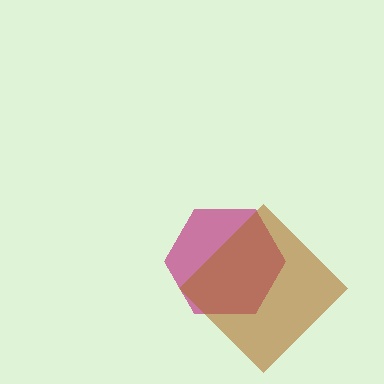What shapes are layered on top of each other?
The layered shapes are: a magenta hexagon, a brown diamond.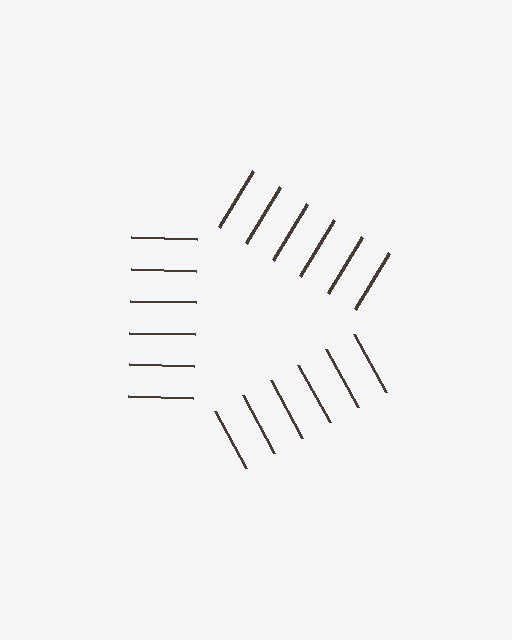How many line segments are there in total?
18 — 6 along each of the 3 edges.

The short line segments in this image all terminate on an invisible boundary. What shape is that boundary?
An illusory triangle — the line segments terminate on its edges but no continuous stroke is drawn.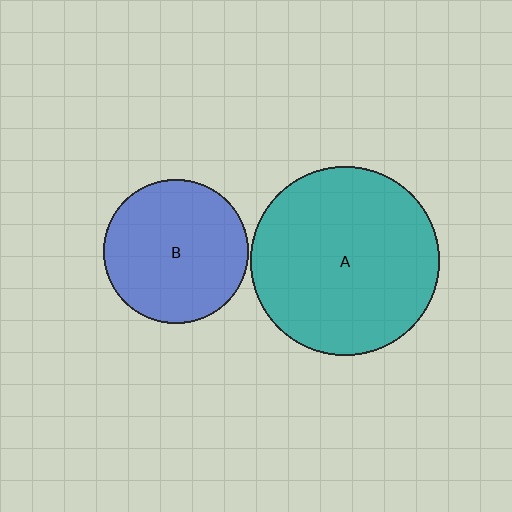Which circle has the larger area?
Circle A (teal).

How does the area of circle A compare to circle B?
Approximately 1.7 times.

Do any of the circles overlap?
No, none of the circles overlap.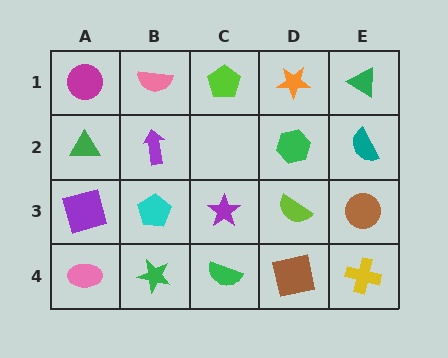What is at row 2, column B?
A purple arrow.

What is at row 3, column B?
A cyan pentagon.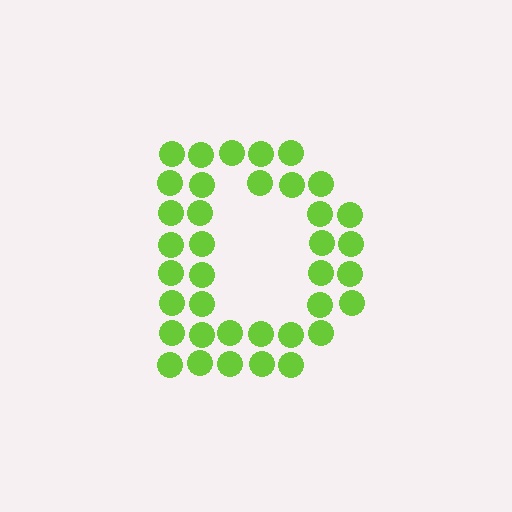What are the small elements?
The small elements are circles.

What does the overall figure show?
The overall figure shows the letter D.